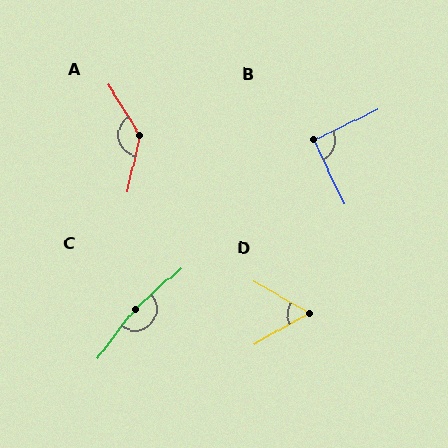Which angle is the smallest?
D, at approximately 60 degrees.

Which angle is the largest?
C, at approximately 169 degrees.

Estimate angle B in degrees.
Approximately 91 degrees.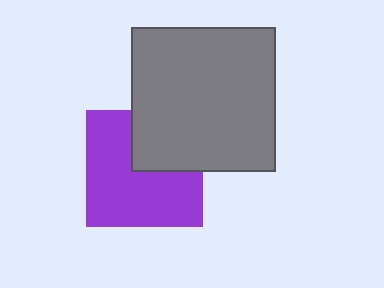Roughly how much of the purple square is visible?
Most of it is visible (roughly 68%).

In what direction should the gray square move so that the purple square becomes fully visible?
The gray square should move toward the upper-right. That is the shortest direction to clear the overlap and leave the purple square fully visible.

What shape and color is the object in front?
The object in front is a gray square.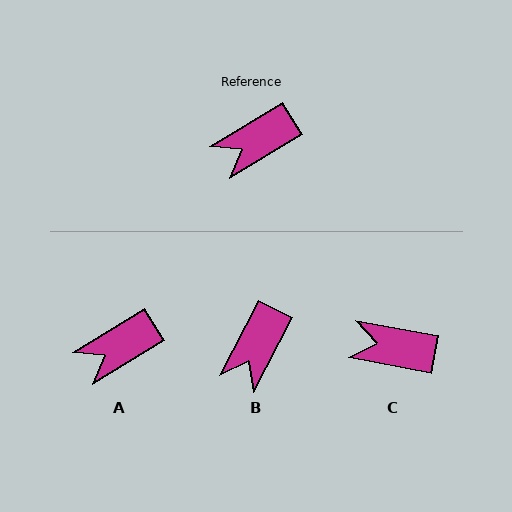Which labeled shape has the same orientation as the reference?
A.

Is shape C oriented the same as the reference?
No, it is off by about 42 degrees.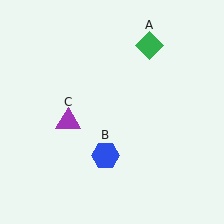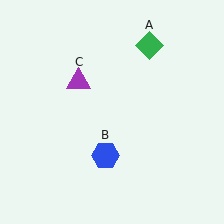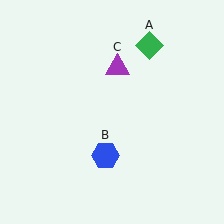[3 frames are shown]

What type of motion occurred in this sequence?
The purple triangle (object C) rotated clockwise around the center of the scene.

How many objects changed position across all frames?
1 object changed position: purple triangle (object C).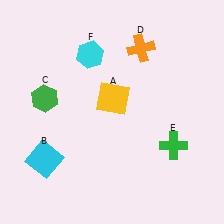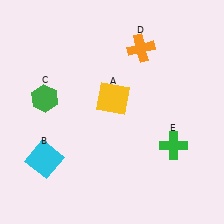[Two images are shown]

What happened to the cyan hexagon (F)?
The cyan hexagon (F) was removed in Image 2. It was in the top-left area of Image 1.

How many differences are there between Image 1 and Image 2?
There is 1 difference between the two images.